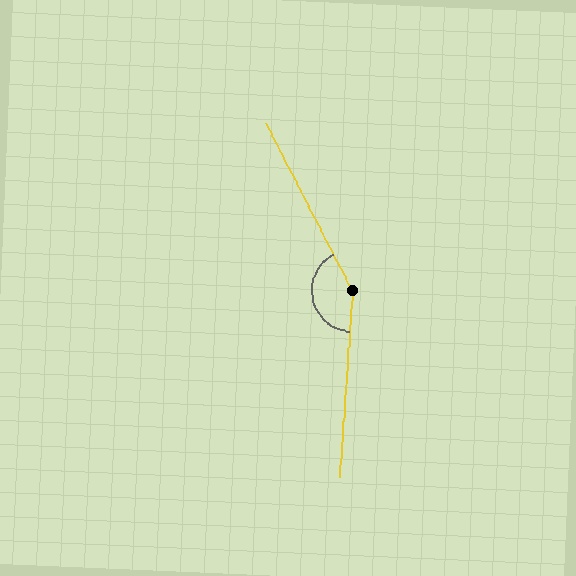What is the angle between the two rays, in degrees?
Approximately 149 degrees.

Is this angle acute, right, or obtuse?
It is obtuse.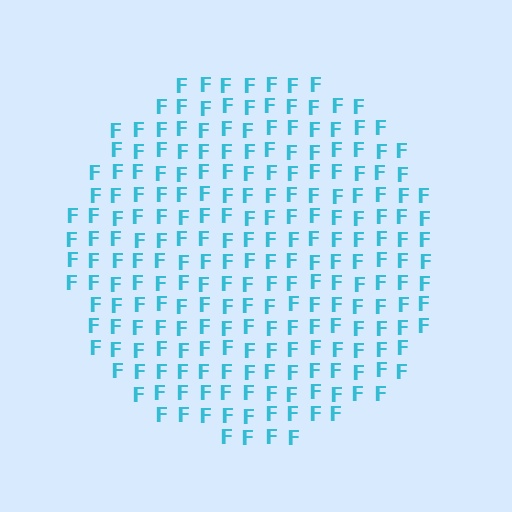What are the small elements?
The small elements are letter F's.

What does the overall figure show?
The overall figure shows a circle.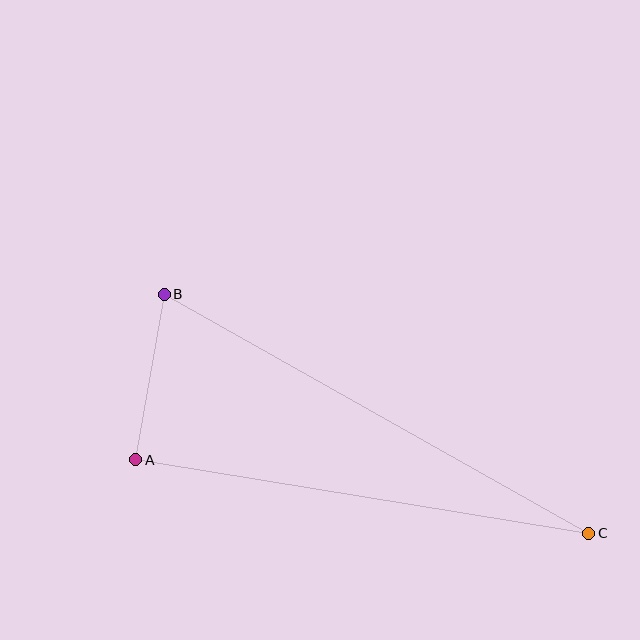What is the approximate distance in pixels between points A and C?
The distance between A and C is approximately 459 pixels.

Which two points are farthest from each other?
Points B and C are farthest from each other.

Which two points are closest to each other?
Points A and B are closest to each other.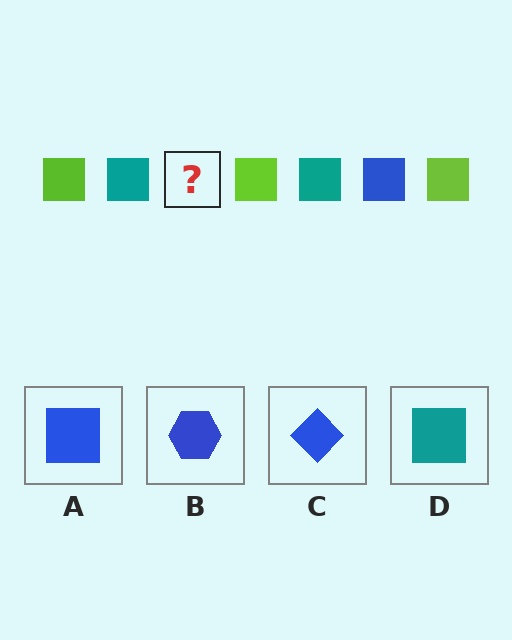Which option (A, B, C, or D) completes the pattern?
A.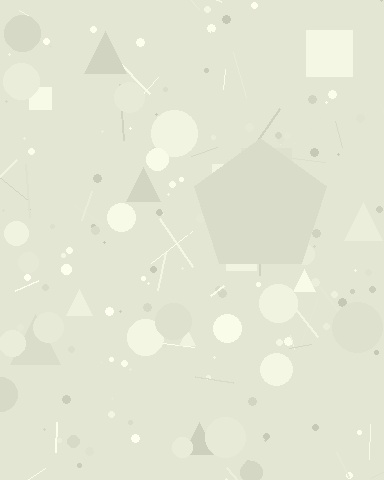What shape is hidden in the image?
A pentagon is hidden in the image.